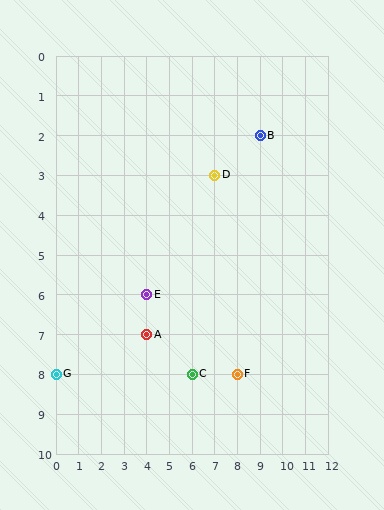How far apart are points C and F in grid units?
Points C and F are 2 columns apart.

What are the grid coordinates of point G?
Point G is at grid coordinates (0, 8).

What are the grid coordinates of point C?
Point C is at grid coordinates (6, 8).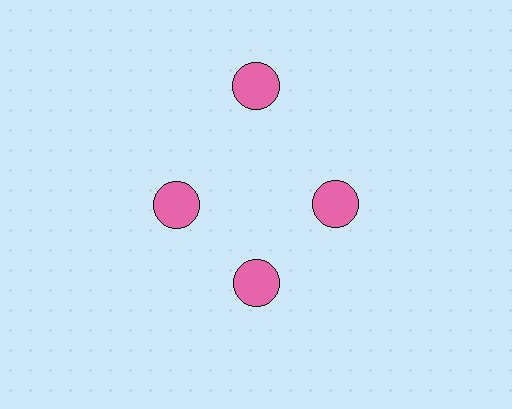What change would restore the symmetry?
The symmetry would be restored by moving it inward, back onto the ring so that all 4 circles sit at equal angles and equal distance from the center.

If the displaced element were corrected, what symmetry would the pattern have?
It would have 4-fold rotational symmetry — the pattern would map onto itself every 90 degrees.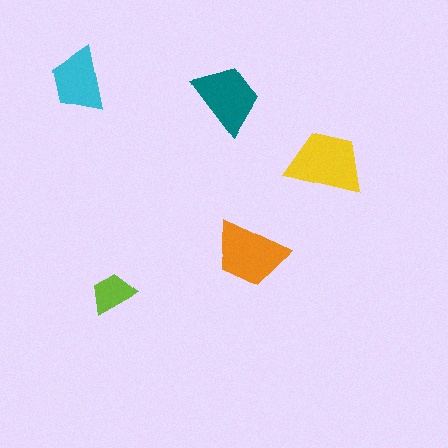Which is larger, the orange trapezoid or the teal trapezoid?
The orange one.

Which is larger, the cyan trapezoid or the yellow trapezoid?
The yellow one.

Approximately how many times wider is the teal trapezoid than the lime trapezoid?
About 1.5 times wider.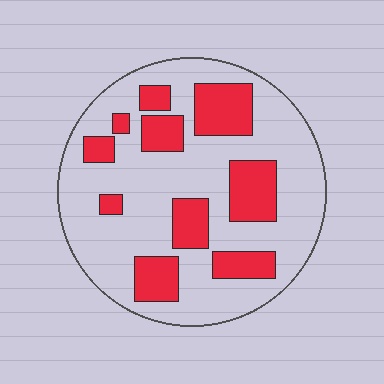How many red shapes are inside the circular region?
10.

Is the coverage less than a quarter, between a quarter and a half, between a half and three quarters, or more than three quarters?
Between a quarter and a half.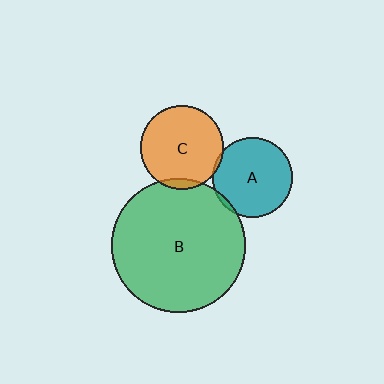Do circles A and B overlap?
Yes.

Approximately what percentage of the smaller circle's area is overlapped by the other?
Approximately 5%.